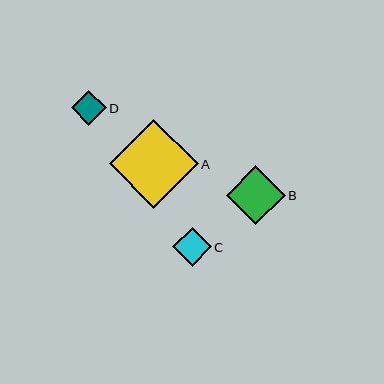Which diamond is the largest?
Diamond A is the largest with a size of approximately 89 pixels.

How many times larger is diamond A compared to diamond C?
Diamond A is approximately 2.3 times the size of diamond C.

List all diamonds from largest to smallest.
From largest to smallest: A, B, C, D.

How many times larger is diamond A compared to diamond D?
Diamond A is approximately 2.5 times the size of diamond D.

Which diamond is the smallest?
Diamond D is the smallest with a size of approximately 35 pixels.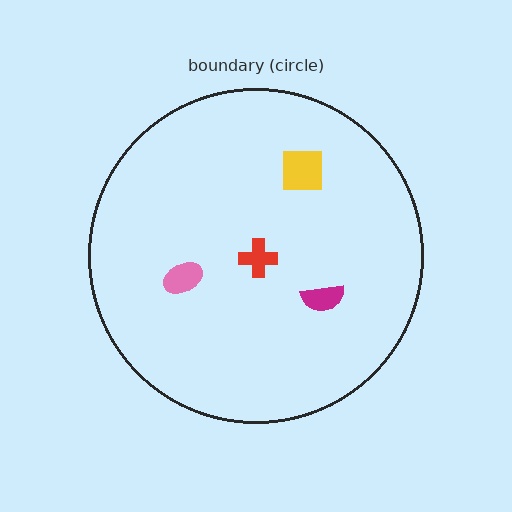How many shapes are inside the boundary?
4 inside, 0 outside.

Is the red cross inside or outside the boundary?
Inside.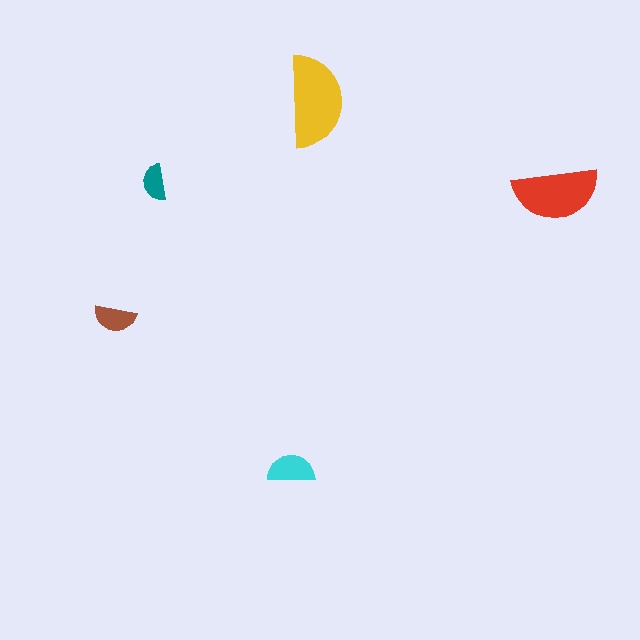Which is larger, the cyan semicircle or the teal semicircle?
The cyan one.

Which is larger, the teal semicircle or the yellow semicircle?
The yellow one.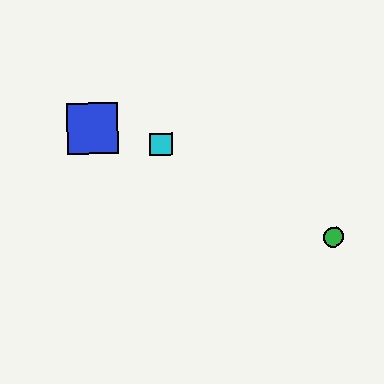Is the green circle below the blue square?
Yes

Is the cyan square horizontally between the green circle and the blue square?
Yes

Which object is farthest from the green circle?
The blue square is farthest from the green circle.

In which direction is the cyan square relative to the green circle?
The cyan square is to the left of the green circle.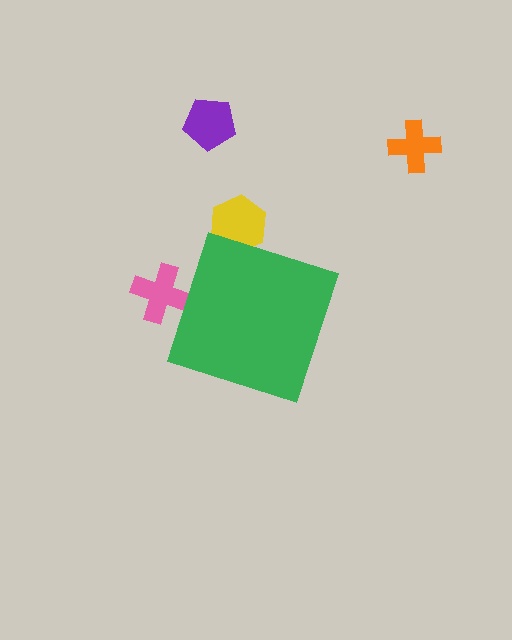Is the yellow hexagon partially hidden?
Yes, the yellow hexagon is partially hidden behind the green diamond.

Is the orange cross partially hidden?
No, the orange cross is fully visible.